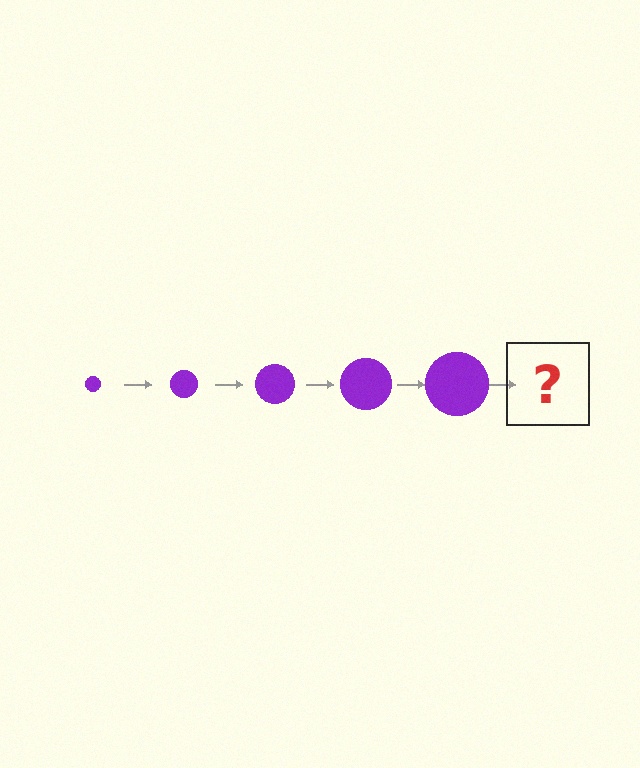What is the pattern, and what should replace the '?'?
The pattern is that the circle gets progressively larger each step. The '?' should be a purple circle, larger than the previous one.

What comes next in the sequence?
The next element should be a purple circle, larger than the previous one.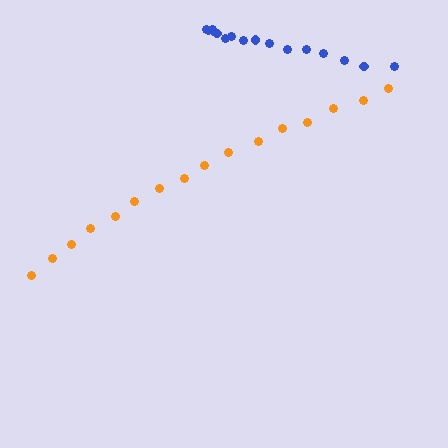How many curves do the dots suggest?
There are 2 distinct paths.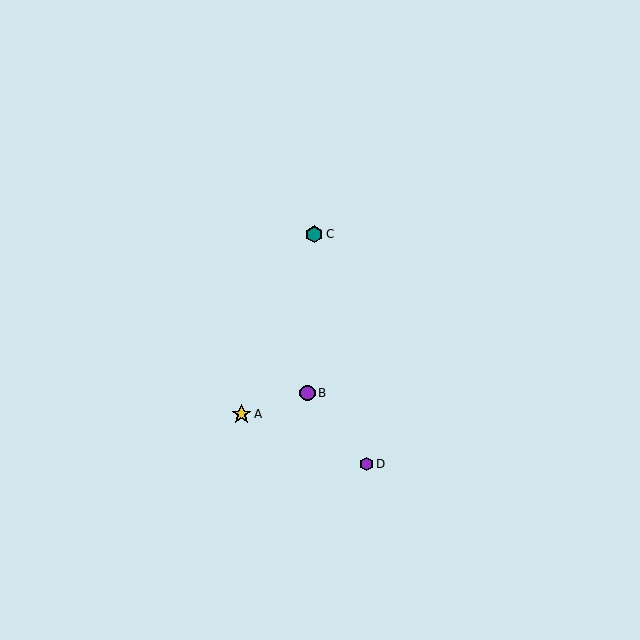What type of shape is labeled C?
Shape C is a teal hexagon.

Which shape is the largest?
The yellow star (labeled A) is the largest.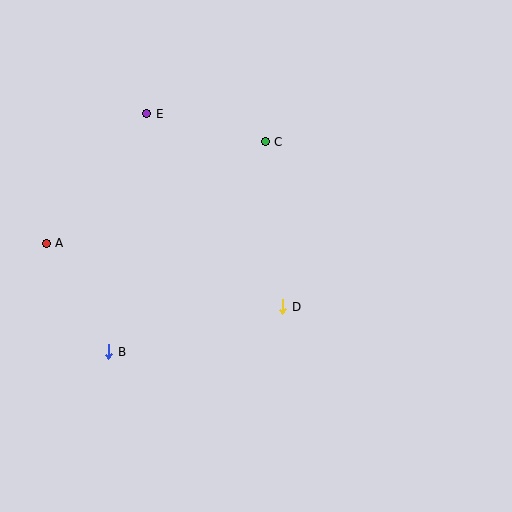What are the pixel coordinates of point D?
Point D is at (283, 307).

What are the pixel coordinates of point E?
Point E is at (147, 114).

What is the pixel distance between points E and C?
The distance between E and C is 122 pixels.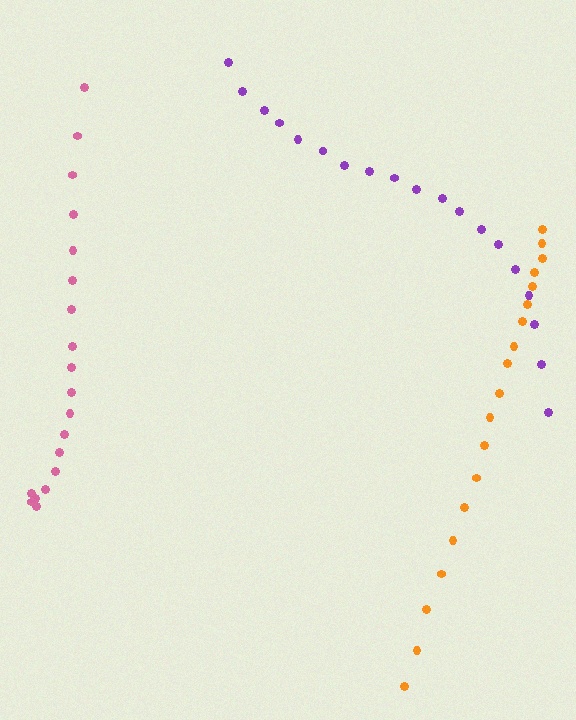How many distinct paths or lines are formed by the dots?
There are 3 distinct paths.